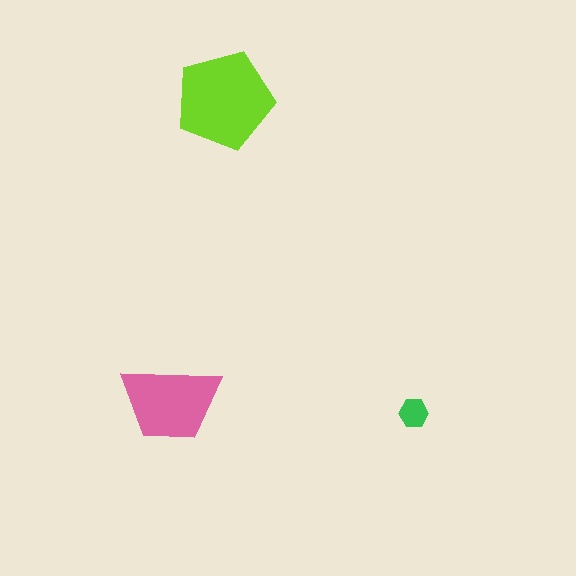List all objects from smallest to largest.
The green hexagon, the pink trapezoid, the lime pentagon.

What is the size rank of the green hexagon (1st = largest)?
3rd.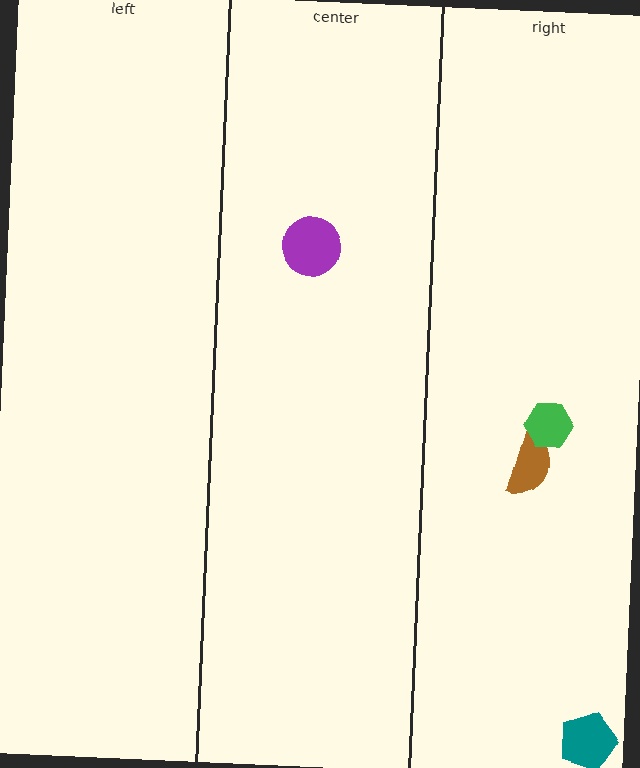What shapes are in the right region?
The brown semicircle, the green hexagon, the teal pentagon.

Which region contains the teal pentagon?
The right region.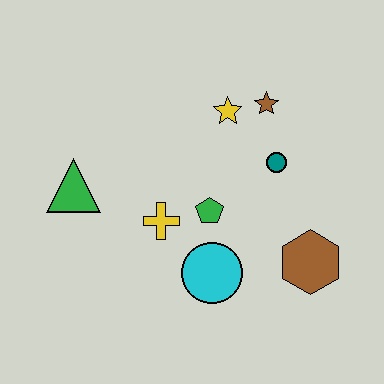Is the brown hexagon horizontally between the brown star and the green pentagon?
No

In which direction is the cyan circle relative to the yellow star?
The cyan circle is below the yellow star.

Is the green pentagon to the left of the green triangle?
No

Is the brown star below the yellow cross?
No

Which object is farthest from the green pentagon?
The green triangle is farthest from the green pentagon.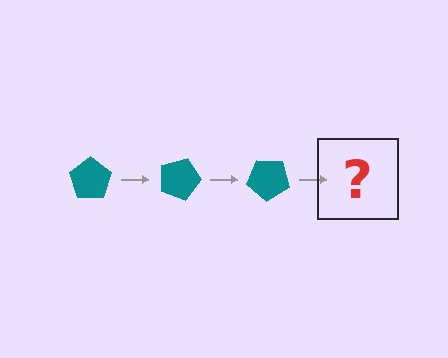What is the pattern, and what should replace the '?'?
The pattern is that the pentagon rotates 20 degrees each step. The '?' should be a teal pentagon rotated 60 degrees.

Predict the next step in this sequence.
The next step is a teal pentagon rotated 60 degrees.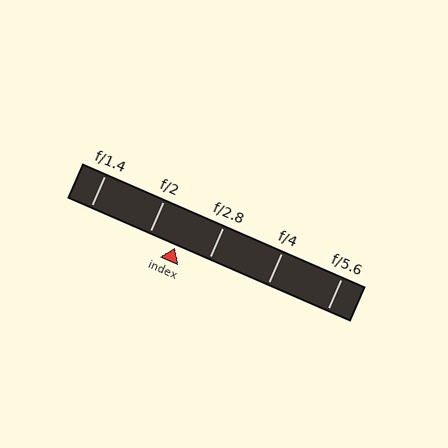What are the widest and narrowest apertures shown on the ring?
The widest aperture shown is f/1.4 and the narrowest is f/5.6.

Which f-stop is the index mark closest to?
The index mark is closest to f/2.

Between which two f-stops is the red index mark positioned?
The index mark is between f/2 and f/2.8.